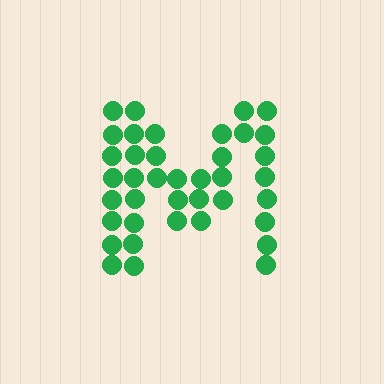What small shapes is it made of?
It is made of small circles.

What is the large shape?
The large shape is the letter M.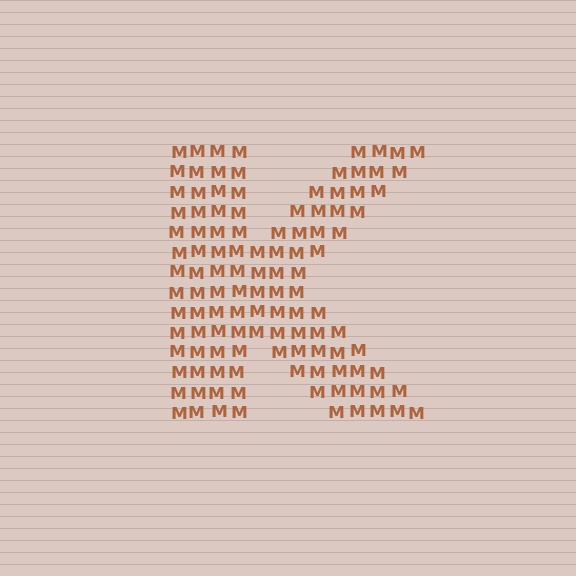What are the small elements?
The small elements are letter M's.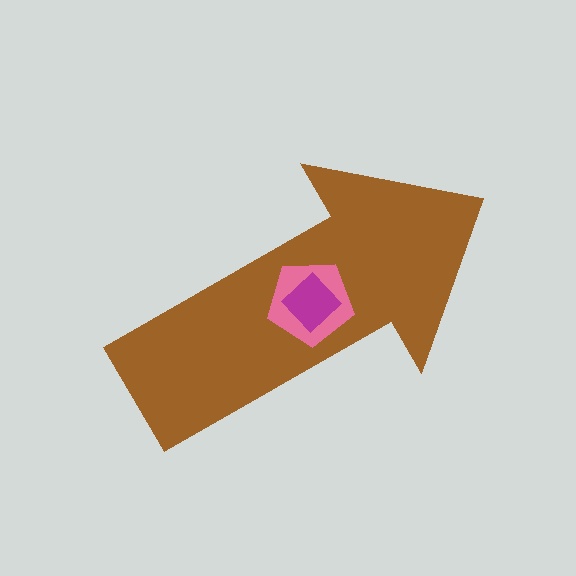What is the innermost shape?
The magenta diamond.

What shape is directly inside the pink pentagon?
The magenta diamond.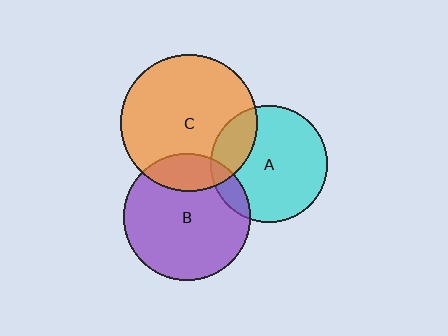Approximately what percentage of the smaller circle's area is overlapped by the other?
Approximately 20%.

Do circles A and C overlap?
Yes.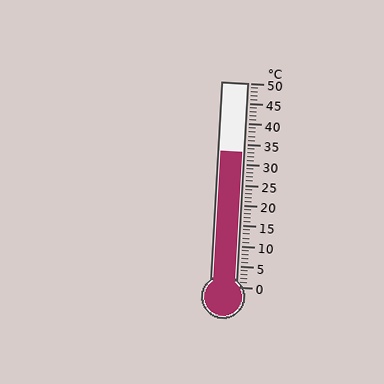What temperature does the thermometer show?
The thermometer shows approximately 33°C.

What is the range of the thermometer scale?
The thermometer scale ranges from 0°C to 50°C.